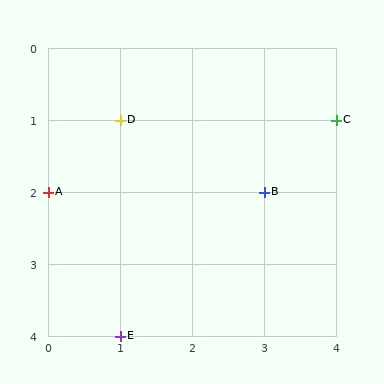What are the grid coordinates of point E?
Point E is at grid coordinates (1, 4).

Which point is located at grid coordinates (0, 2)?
Point A is at (0, 2).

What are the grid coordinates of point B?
Point B is at grid coordinates (3, 2).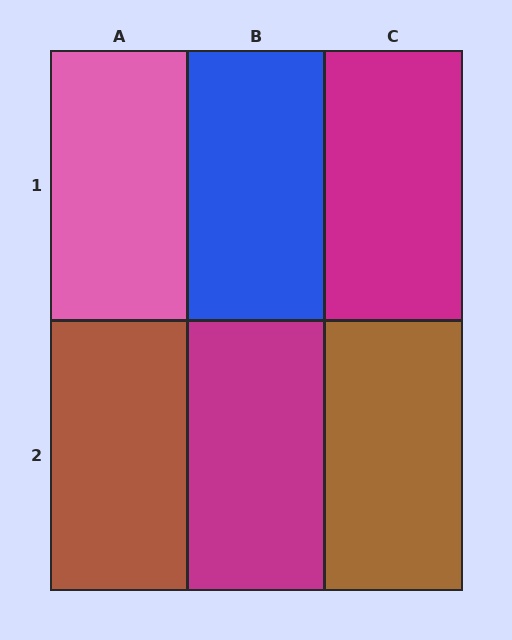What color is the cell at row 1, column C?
Magenta.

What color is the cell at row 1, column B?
Blue.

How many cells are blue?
1 cell is blue.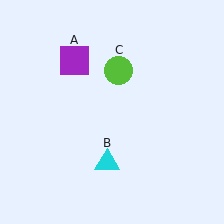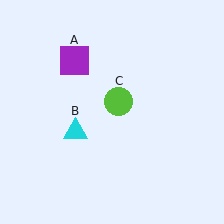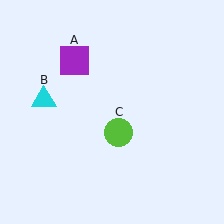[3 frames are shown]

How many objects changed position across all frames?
2 objects changed position: cyan triangle (object B), lime circle (object C).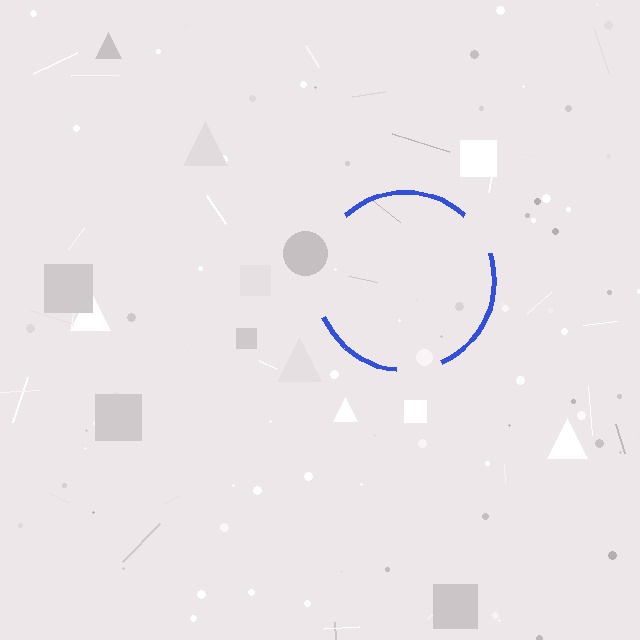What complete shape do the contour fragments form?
The contour fragments form a circle.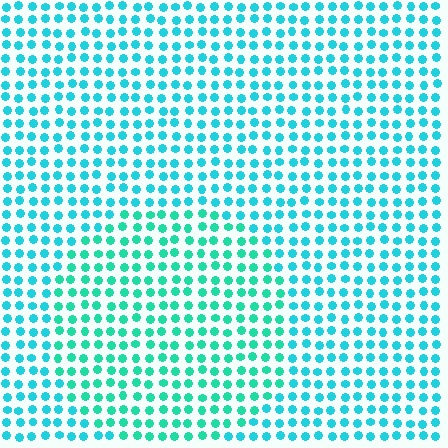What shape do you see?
I see a circle.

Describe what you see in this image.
The image is filled with small cyan elements in a uniform arrangement. A circle-shaped region is visible where the elements are tinted to a slightly different hue, forming a subtle color boundary.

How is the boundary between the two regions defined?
The boundary is defined purely by a slight shift in hue (about 22 degrees). Spacing, size, and orientation are identical on both sides.